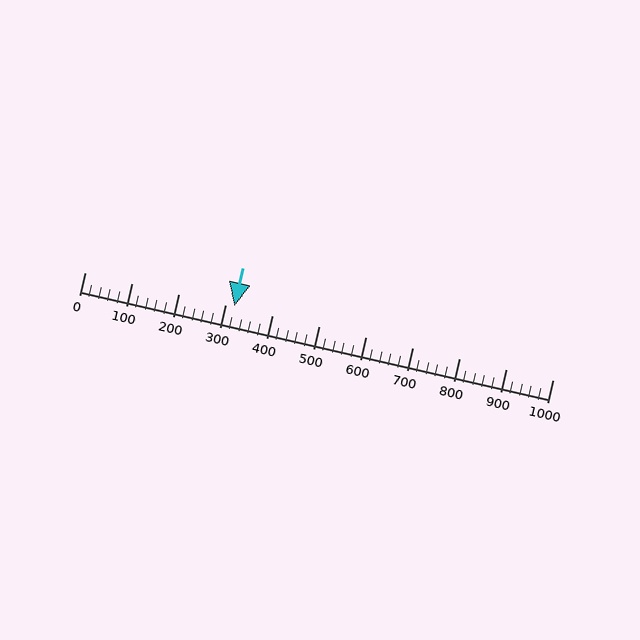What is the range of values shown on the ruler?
The ruler shows values from 0 to 1000.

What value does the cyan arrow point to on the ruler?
The cyan arrow points to approximately 320.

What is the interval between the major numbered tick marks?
The major tick marks are spaced 100 units apart.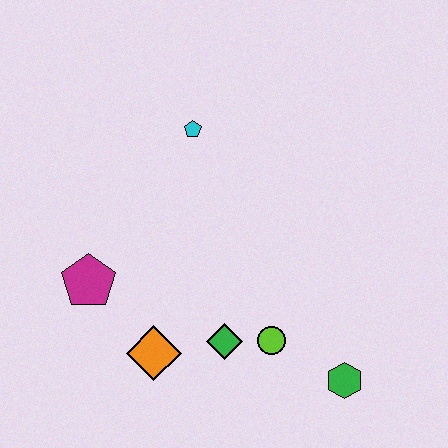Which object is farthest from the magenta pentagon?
The green hexagon is farthest from the magenta pentagon.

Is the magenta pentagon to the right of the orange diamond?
No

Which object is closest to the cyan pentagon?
The magenta pentagon is closest to the cyan pentagon.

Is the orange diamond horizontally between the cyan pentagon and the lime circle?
No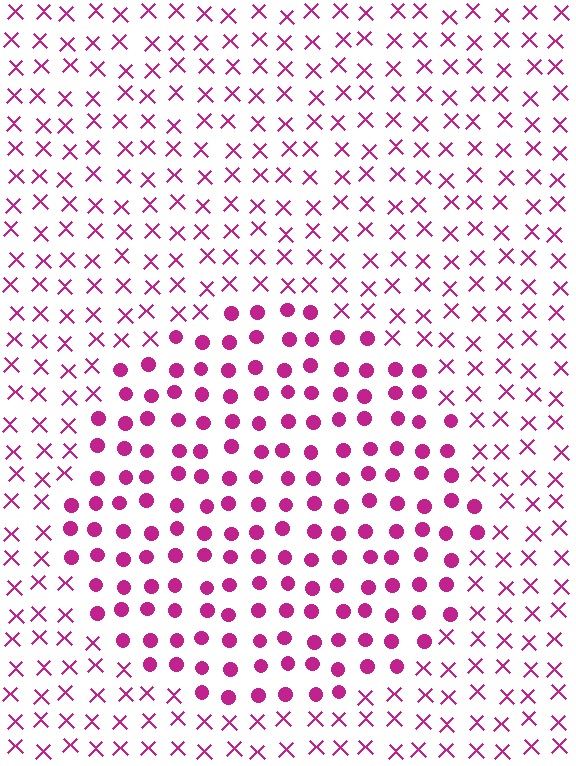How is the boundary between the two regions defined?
The boundary is defined by a change in element shape: circles inside vs. X marks outside. All elements share the same color and spacing.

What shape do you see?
I see a circle.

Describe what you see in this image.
The image is filled with small magenta elements arranged in a uniform grid. A circle-shaped region contains circles, while the surrounding area contains X marks. The boundary is defined purely by the change in element shape.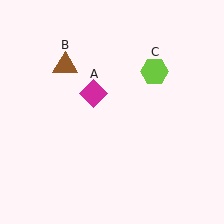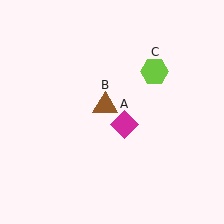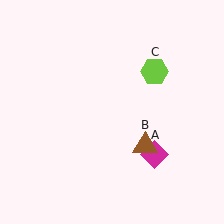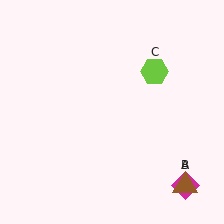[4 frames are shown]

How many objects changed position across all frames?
2 objects changed position: magenta diamond (object A), brown triangle (object B).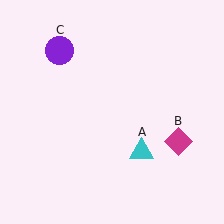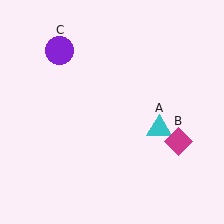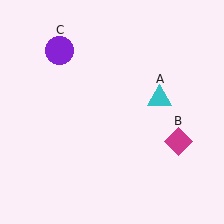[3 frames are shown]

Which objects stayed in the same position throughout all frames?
Magenta diamond (object B) and purple circle (object C) remained stationary.